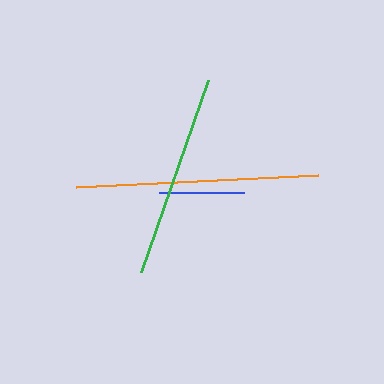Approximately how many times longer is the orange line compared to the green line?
The orange line is approximately 1.2 times the length of the green line.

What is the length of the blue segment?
The blue segment is approximately 85 pixels long.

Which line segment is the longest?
The orange line is the longest at approximately 242 pixels.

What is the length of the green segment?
The green segment is approximately 204 pixels long.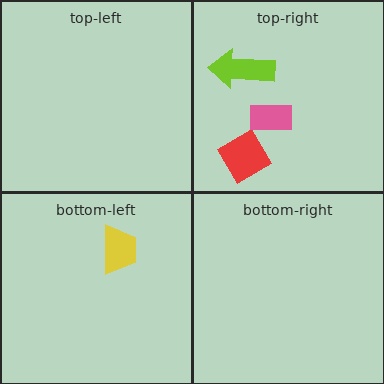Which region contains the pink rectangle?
The top-right region.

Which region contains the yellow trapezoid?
The bottom-left region.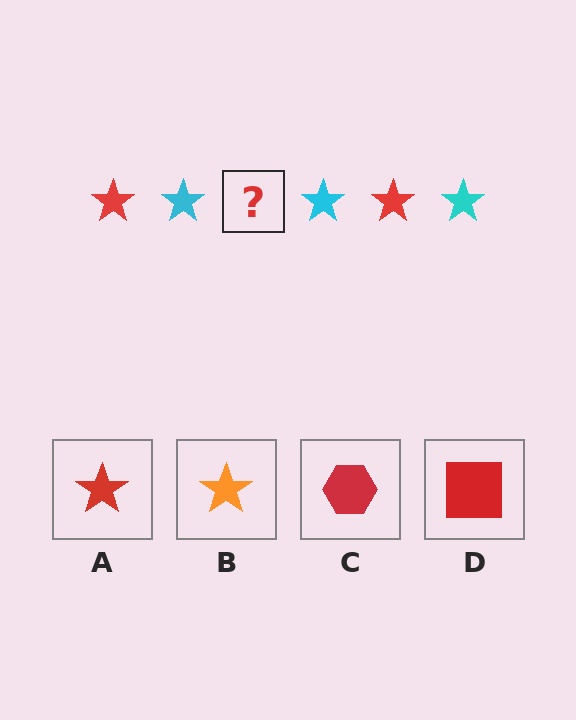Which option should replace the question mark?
Option A.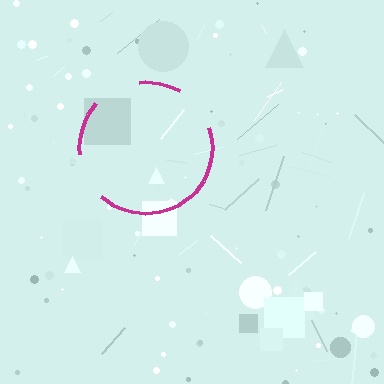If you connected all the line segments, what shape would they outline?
They would outline a circle.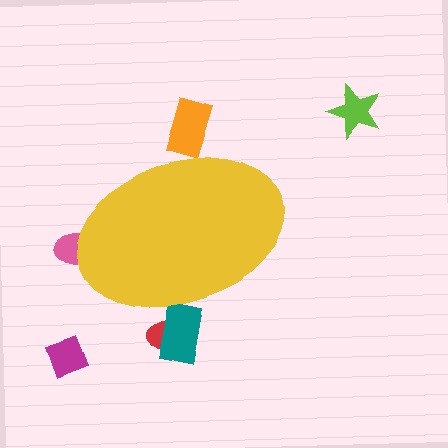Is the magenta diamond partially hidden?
No, the magenta diamond is fully visible.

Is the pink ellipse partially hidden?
Yes, the pink ellipse is partially hidden behind the yellow ellipse.